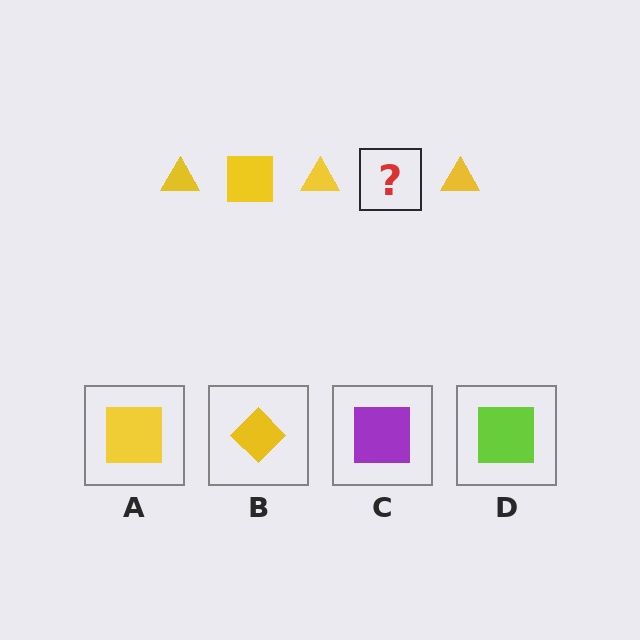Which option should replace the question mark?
Option A.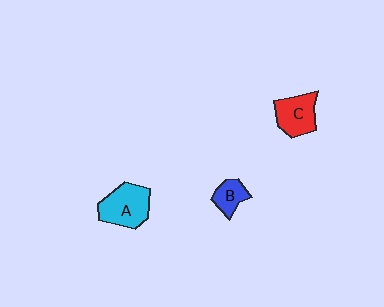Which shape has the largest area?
Shape A (cyan).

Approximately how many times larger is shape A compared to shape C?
Approximately 1.2 times.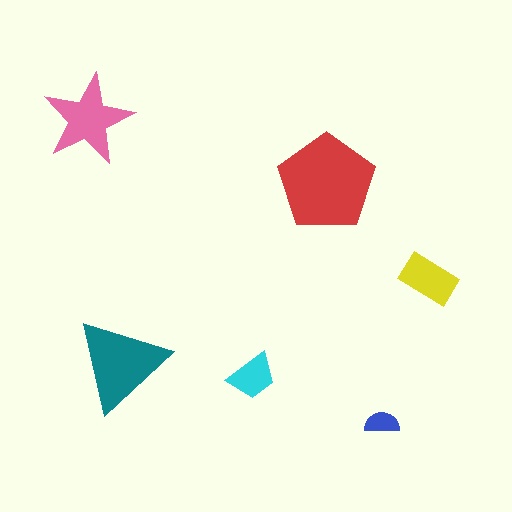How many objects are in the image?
There are 6 objects in the image.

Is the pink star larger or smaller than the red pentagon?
Smaller.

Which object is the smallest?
The blue semicircle.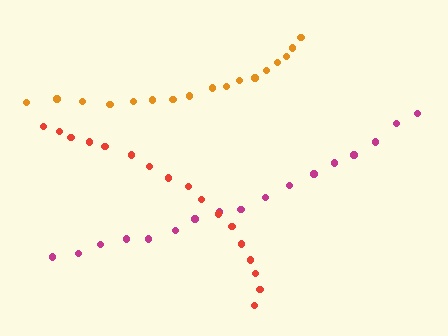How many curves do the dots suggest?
There are 3 distinct paths.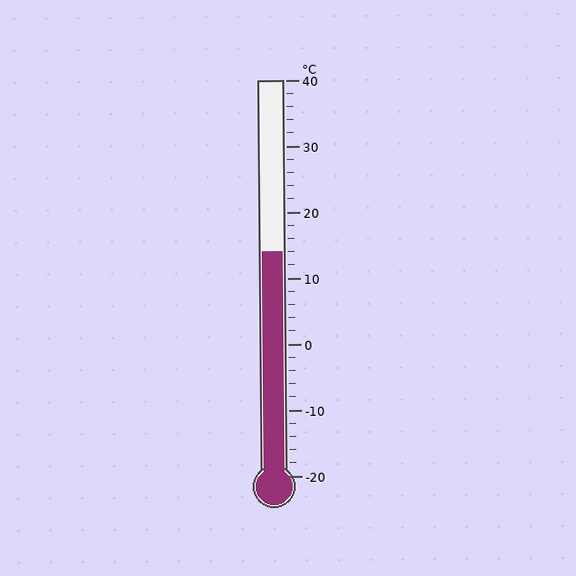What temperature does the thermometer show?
The thermometer shows approximately 14°C.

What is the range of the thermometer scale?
The thermometer scale ranges from -20°C to 40°C.